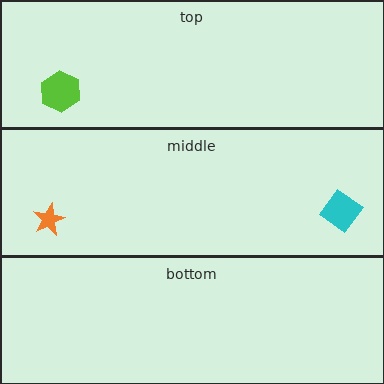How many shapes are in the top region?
1.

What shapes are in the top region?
The lime hexagon.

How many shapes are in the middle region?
2.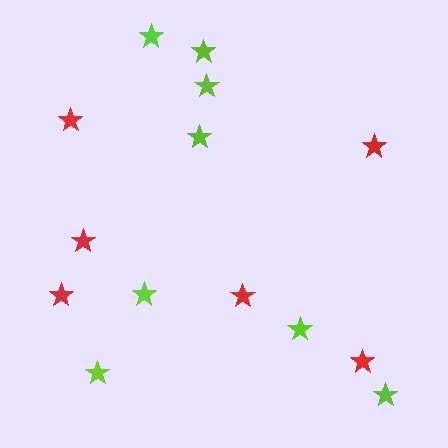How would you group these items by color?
There are 2 groups: one group of lime stars (8) and one group of red stars (6).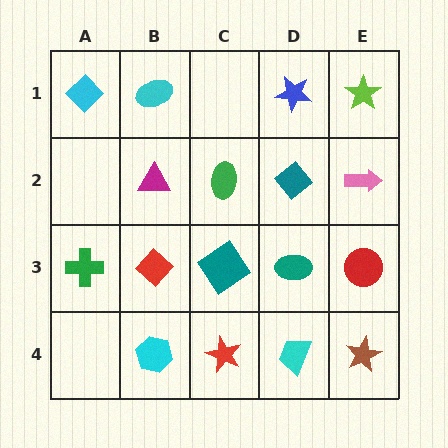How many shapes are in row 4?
4 shapes.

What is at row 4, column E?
A brown star.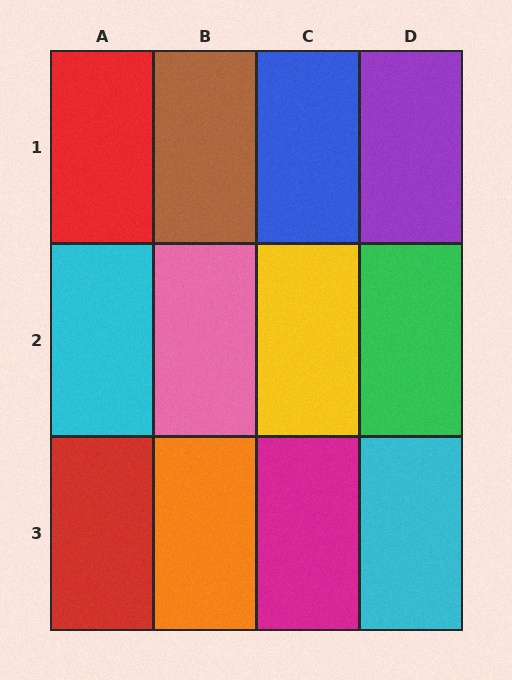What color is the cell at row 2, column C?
Yellow.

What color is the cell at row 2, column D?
Green.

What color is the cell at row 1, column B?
Brown.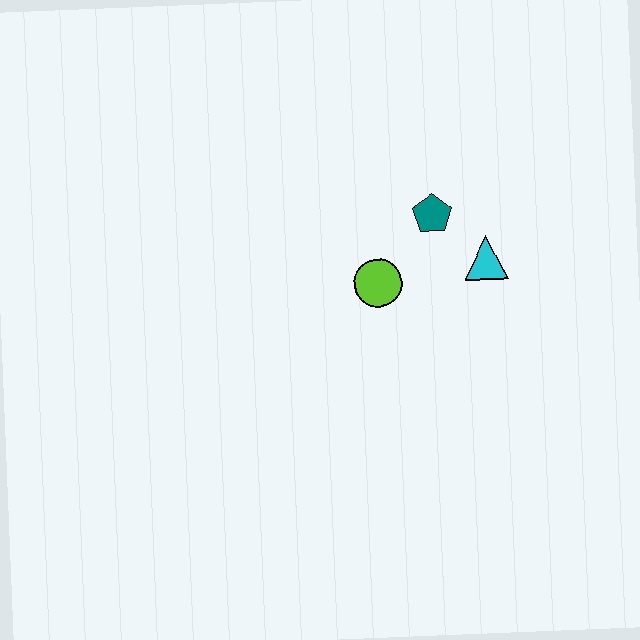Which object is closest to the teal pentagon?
The cyan triangle is closest to the teal pentagon.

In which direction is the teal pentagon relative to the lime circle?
The teal pentagon is above the lime circle.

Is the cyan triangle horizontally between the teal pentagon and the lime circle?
No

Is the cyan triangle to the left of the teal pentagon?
No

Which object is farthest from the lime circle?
The cyan triangle is farthest from the lime circle.